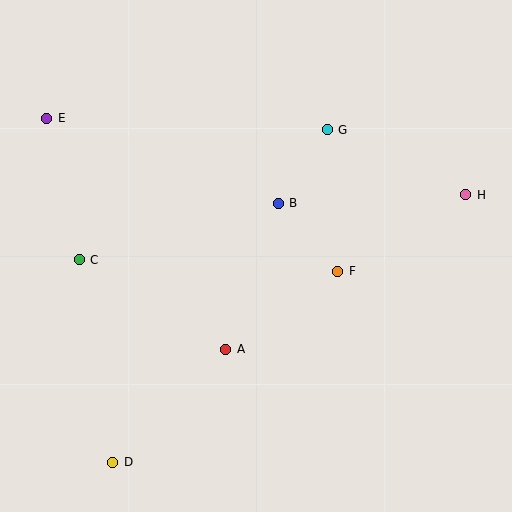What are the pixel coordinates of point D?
Point D is at (113, 462).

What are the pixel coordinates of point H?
Point H is at (466, 195).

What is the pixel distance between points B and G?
The distance between B and G is 88 pixels.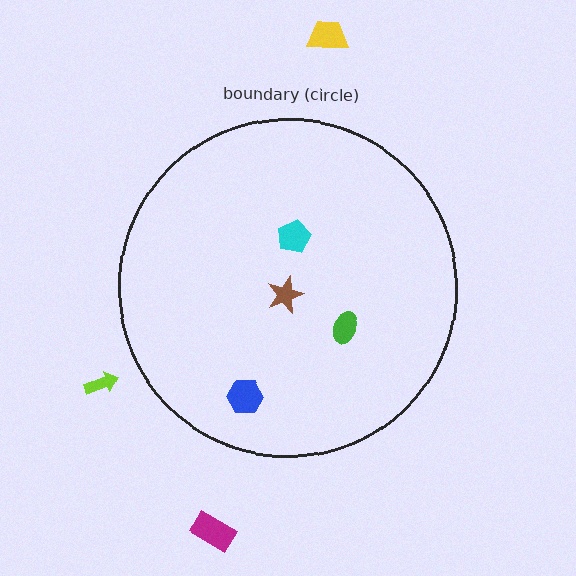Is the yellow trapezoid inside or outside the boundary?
Outside.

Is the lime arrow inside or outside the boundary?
Outside.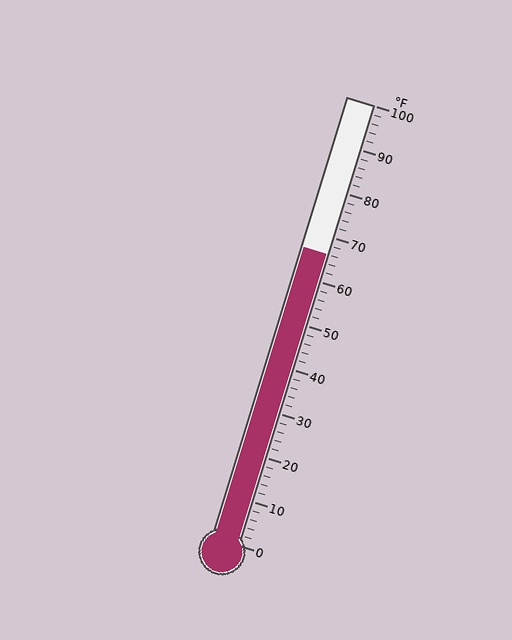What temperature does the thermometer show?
The thermometer shows approximately 66°F.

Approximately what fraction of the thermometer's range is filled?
The thermometer is filled to approximately 65% of its range.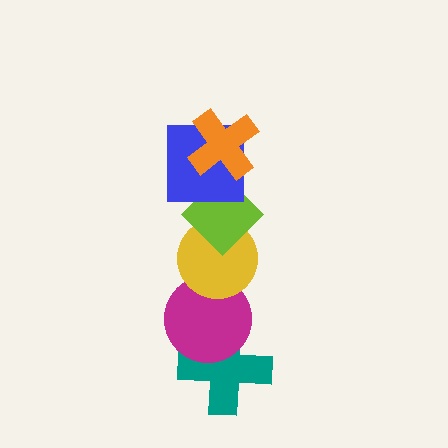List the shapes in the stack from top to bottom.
From top to bottom: the orange cross, the blue square, the lime diamond, the yellow circle, the magenta circle, the teal cross.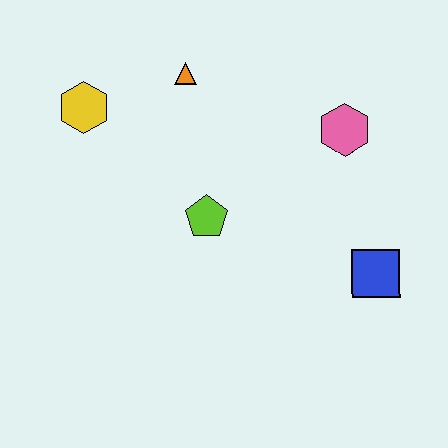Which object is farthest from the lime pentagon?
The blue square is farthest from the lime pentagon.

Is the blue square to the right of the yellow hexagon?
Yes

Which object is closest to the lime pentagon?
The orange triangle is closest to the lime pentagon.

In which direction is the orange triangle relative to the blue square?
The orange triangle is above the blue square.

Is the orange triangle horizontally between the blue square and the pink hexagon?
No